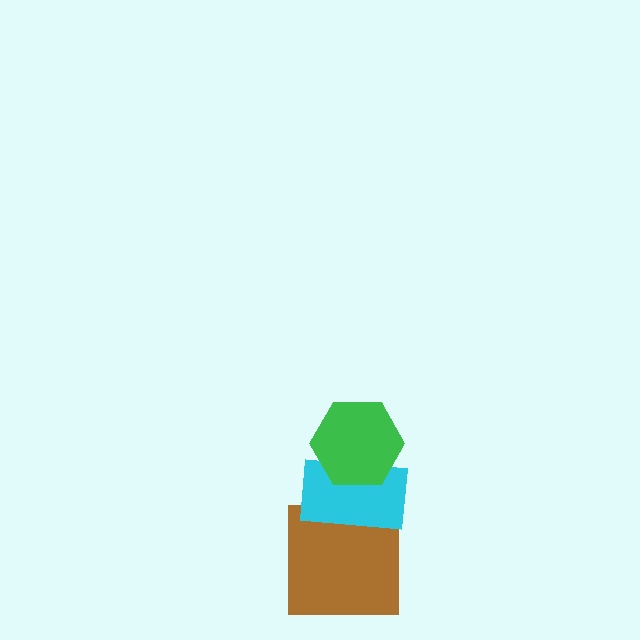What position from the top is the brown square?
The brown square is 3rd from the top.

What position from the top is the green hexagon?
The green hexagon is 1st from the top.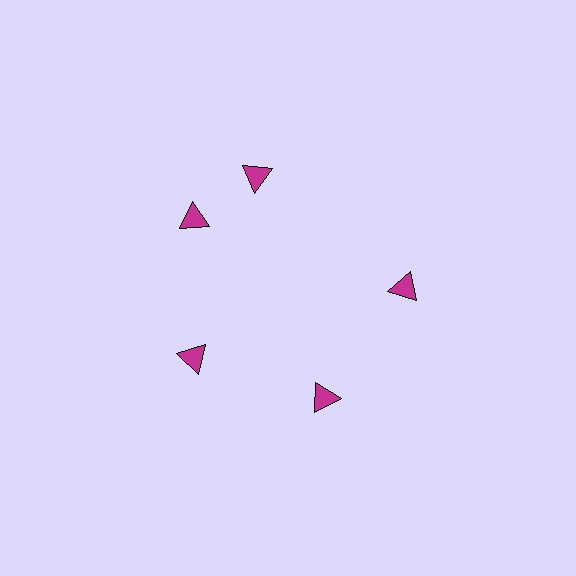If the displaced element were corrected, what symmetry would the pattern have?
It would have 5-fold rotational symmetry — the pattern would map onto itself every 72 degrees.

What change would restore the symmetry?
The symmetry would be restored by rotating it back into even spacing with its neighbors so that all 5 triangles sit at equal angles and equal distance from the center.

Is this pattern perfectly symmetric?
No. The 5 magenta triangles are arranged in a ring, but one element near the 1 o'clock position is rotated out of alignment along the ring, breaking the 5-fold rotational symmetry.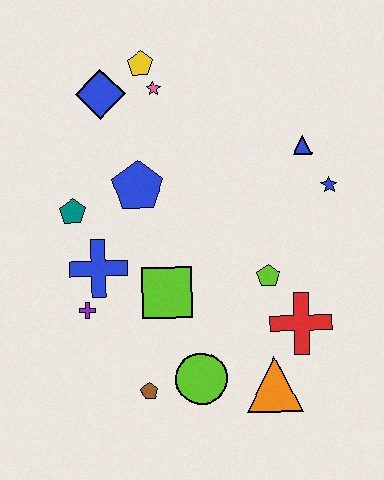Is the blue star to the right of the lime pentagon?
Yes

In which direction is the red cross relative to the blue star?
The red cross is below the blue star.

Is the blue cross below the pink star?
Yes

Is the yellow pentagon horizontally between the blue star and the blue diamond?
Yes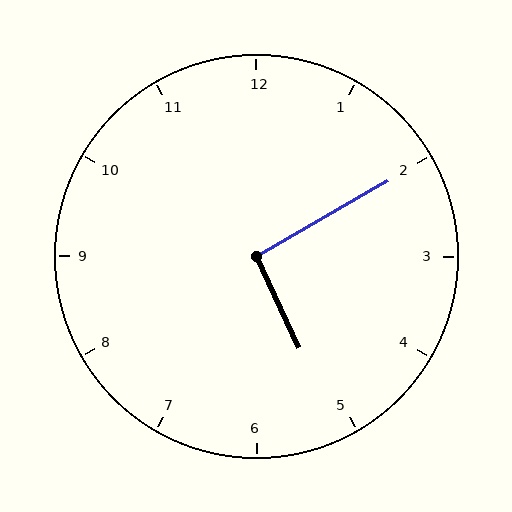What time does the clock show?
5:10.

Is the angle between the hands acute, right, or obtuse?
It is right.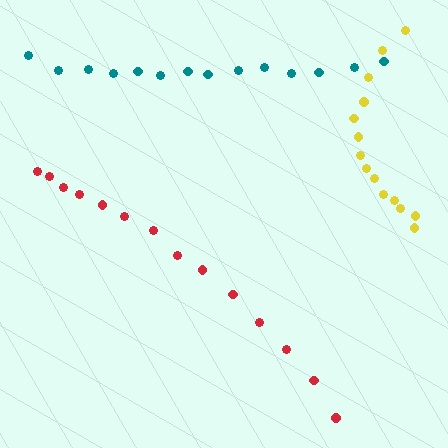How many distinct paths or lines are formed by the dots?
There are 3 distinct paths.